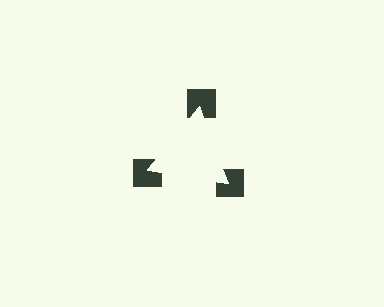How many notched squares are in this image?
There are 3 — one at each vertex of the illusory triangle.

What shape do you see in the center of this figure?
An illusory triangle — its edges are inferred from the aligned wedge cuts in the notched squares, not physically drawn.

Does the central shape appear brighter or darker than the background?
It typically appears slightly brighter than the background, even though no actual brightness change is drawn.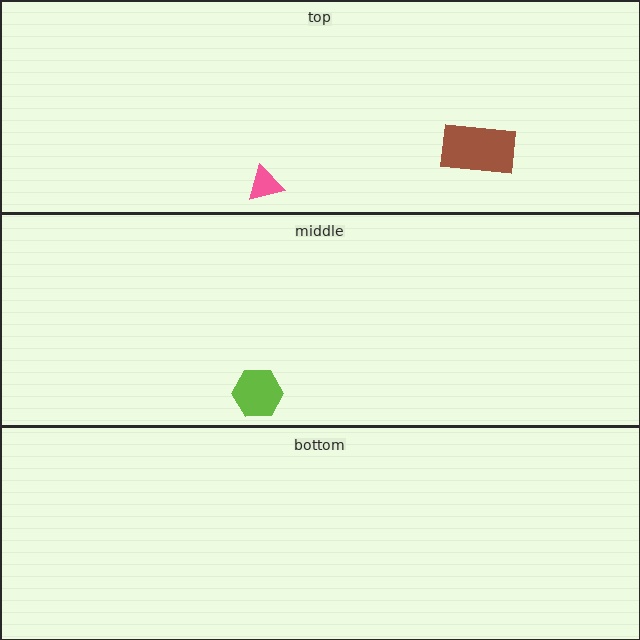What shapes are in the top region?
The pink triangle, the brown rectangle.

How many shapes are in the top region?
2.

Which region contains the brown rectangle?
The top region.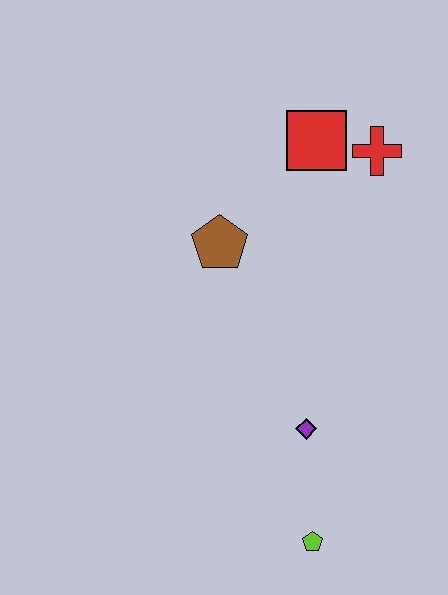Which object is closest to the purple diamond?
The lime pentagon is closest to the purple diamond.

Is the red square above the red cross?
Yes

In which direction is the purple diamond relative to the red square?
The purple diamond is below the red square.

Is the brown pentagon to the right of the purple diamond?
No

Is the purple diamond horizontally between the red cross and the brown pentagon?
Yes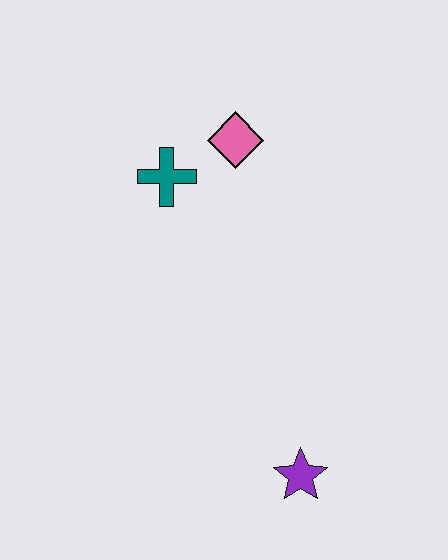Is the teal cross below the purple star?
No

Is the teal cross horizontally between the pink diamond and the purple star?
No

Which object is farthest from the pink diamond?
The purple star is farthest from the pink diamond.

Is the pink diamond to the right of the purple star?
No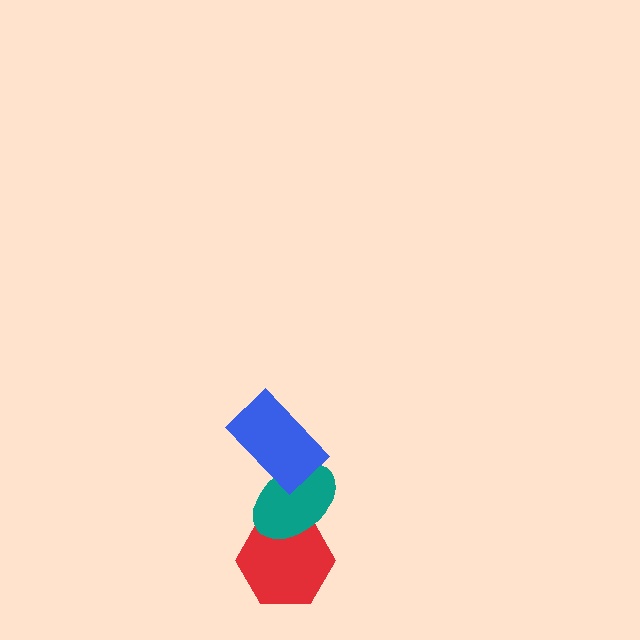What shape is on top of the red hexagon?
The teal ellipse is on top of the red hexagon.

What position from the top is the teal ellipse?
The teal ellipse is 2nd from the top.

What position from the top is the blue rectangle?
The blue rectangle is 1st from the top.